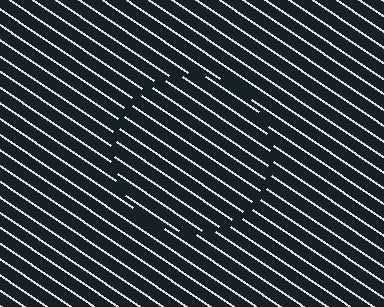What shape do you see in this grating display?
An illusory circle. The interior of the shape contains the same grating, shifted by half a period — the contour is defined by the phase discontinuity where line-ends from the inner and outer gratings abut.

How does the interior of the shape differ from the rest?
The interior of the shape contains the same grating, shifted by half a period — the contour is defined by the phase discontinuity where line-ends from the inner and outer gratings abut.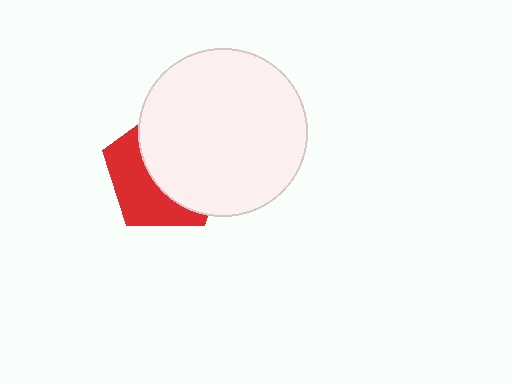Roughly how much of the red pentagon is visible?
A small part of it is visible (roughly 41%).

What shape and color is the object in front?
The object in front is a white circle.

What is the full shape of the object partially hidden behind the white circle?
The partially hidden object is a red pentagon.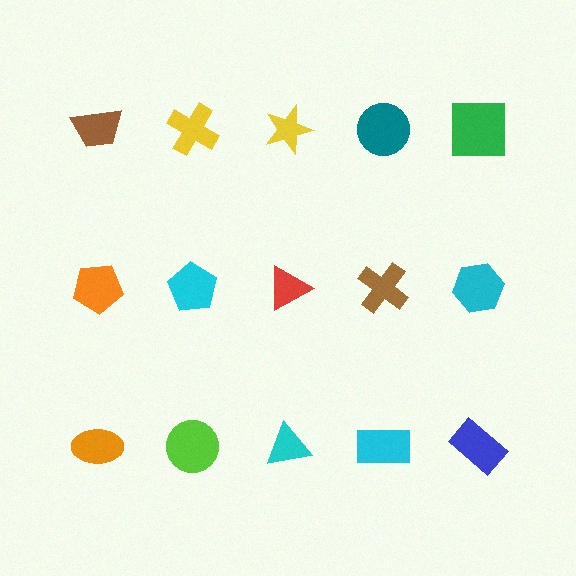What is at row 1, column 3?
A yellow star.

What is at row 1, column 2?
A yellow cross.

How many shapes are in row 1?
5 shapes.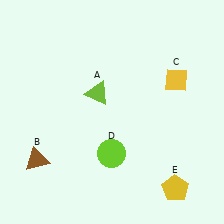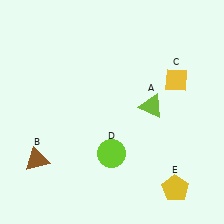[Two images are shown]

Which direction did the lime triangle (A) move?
The lime triangle (A) moved right.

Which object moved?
The lime triangle (A) moved right.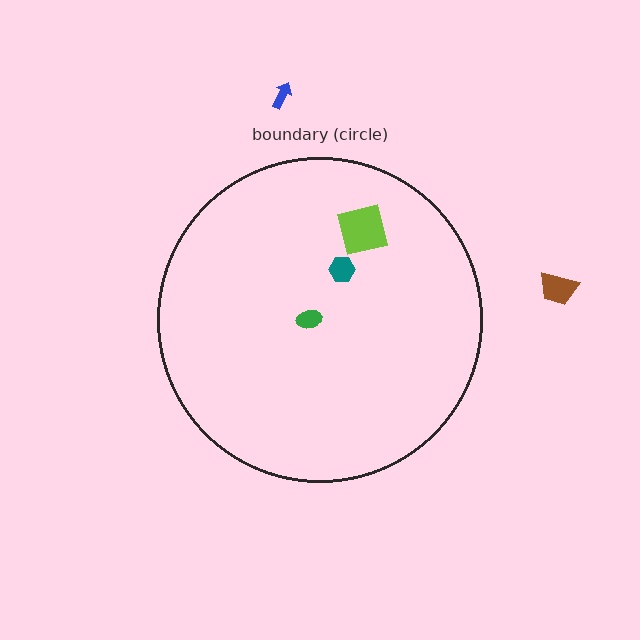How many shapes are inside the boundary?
3 inside, 2 outside.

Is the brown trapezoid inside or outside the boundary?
Outside.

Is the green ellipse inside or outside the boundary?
Inside.